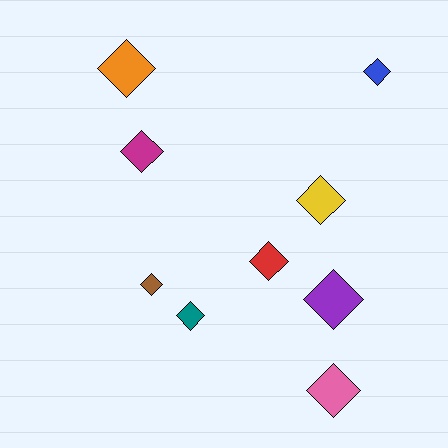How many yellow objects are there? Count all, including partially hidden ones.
There is 1 yellow object.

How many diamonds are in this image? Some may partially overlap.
There are 9 diamonds.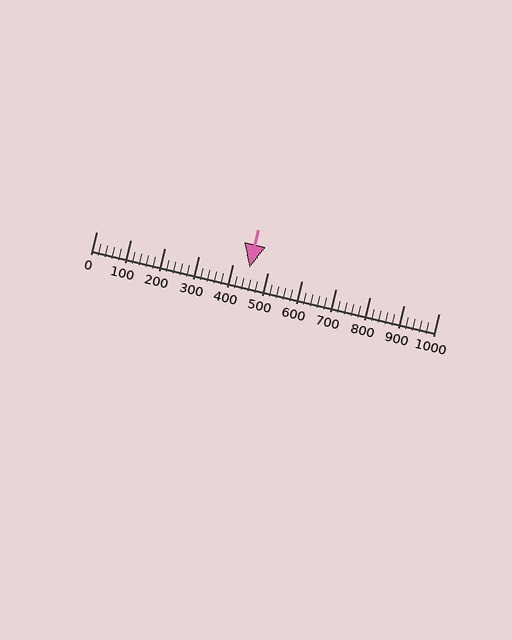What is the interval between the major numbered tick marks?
The major tick marks are spaced 100 units apart.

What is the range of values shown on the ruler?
The ruler shows values from 0 to 1000.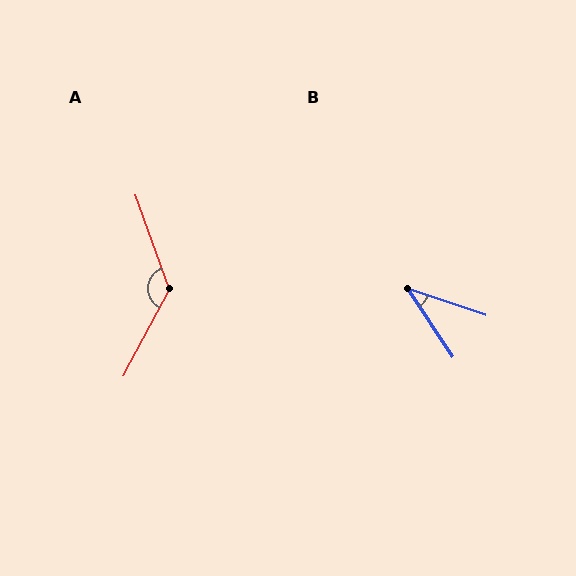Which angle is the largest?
A, at approximately 133 degrees.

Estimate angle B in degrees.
Approximately 38 degrees.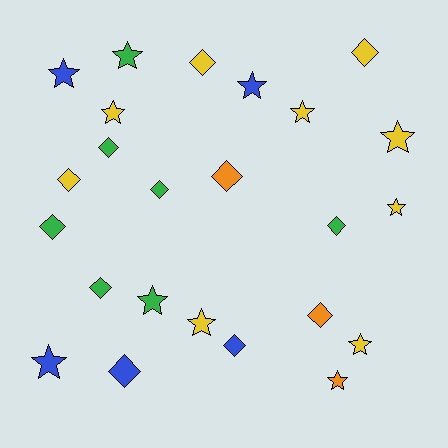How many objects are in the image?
There are 24 objects.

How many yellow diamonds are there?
There are 3 yellow diamonds.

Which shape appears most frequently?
Diamond, with 12 objects.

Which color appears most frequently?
Yellow, with 9 objects.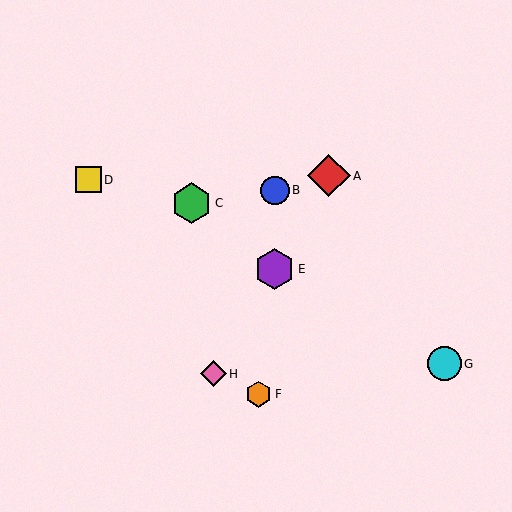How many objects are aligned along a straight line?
3 objects (A, E, H) are aligned along a straight line.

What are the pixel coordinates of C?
Object C is at (192, 203).